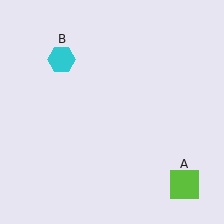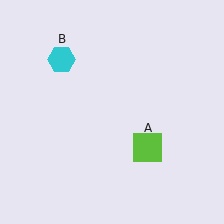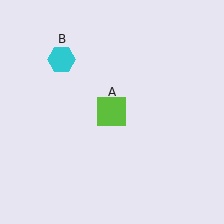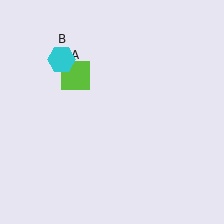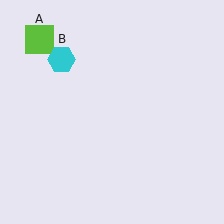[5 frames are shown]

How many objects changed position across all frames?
1 object changed position: lime square (object A).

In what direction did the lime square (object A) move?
The lime square (object A) moved up and to the left.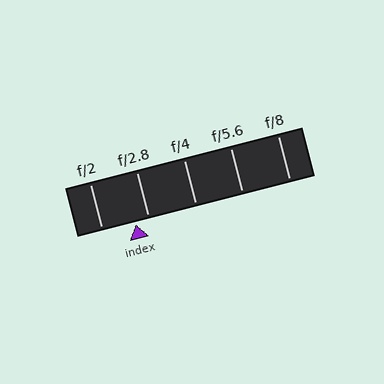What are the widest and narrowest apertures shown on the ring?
The widest aperture shown is f/2 and the narrowest is f/8.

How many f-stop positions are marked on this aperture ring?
There are 5 f-stop positions marked.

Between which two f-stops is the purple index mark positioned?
The index mark is between f/2 and f/2.8.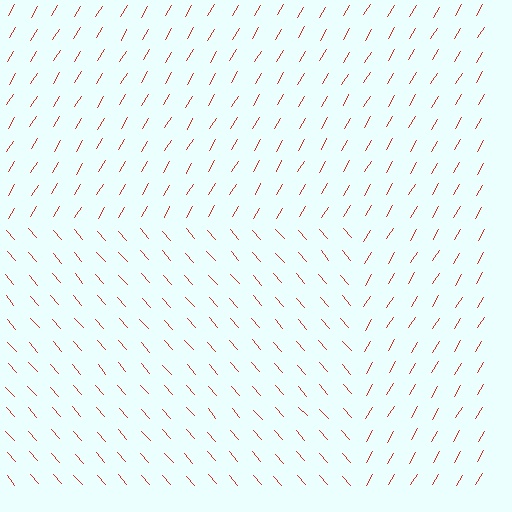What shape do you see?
I see a rectangle.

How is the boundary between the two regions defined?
The boundary is defined purely by a change in line orientation (approximately 72 degrees difference). All lines are the same color and thickness.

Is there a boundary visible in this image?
Yes, there is a texture boundary formed by a change in line orientation.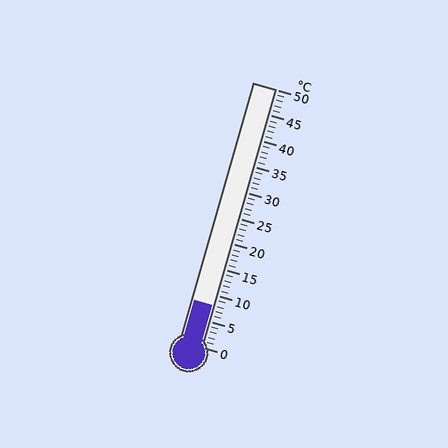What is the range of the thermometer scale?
The thermometer scale ranges from 0°C to 50°C.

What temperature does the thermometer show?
The thermometer shows approximately 8°C.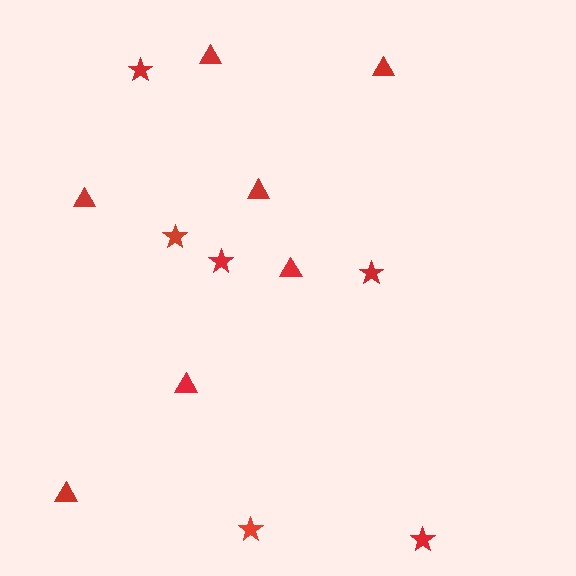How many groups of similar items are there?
There are 2 groups: one group of triangles (7) and one group of stars (6).